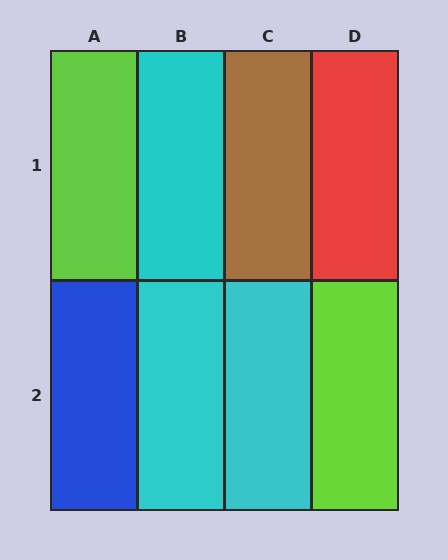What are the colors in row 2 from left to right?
Blue, cyan, cyan, lime.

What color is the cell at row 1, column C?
Brown.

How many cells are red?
1 cell is red.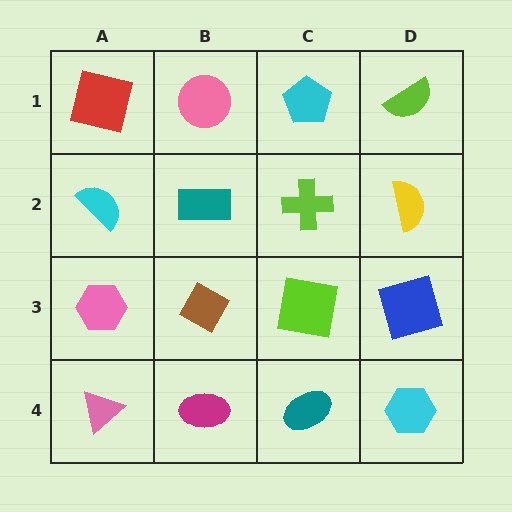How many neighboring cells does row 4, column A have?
2.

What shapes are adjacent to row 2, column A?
A red square (row 1, column A), a pink hexagon (row 3, column A), a teal rectangle (row 2, column B).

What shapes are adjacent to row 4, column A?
A pink hexagon (row 3, column A), a magenta ellipse (row 4, column B).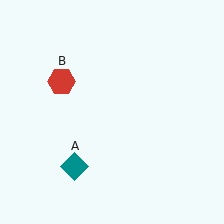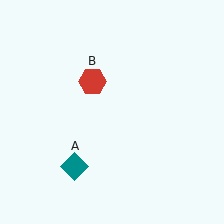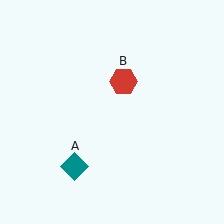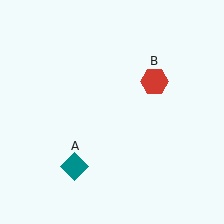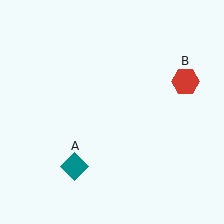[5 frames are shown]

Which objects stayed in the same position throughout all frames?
Teal diamond (object A) remained stationary.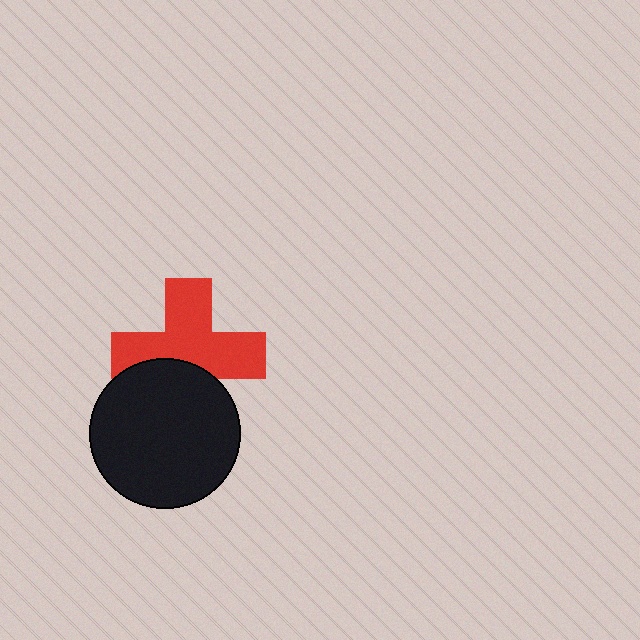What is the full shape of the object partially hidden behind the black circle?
The partially hidden object is a red cross.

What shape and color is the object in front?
The object in front is a black circle.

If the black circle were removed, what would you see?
You would see the complete red cross.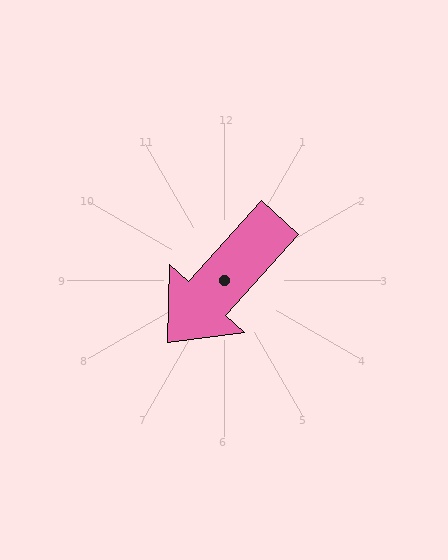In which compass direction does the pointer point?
Southwest.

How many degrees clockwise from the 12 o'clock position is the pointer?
Approximately 222 degrees.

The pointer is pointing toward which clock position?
Roughly 7 o'clock.